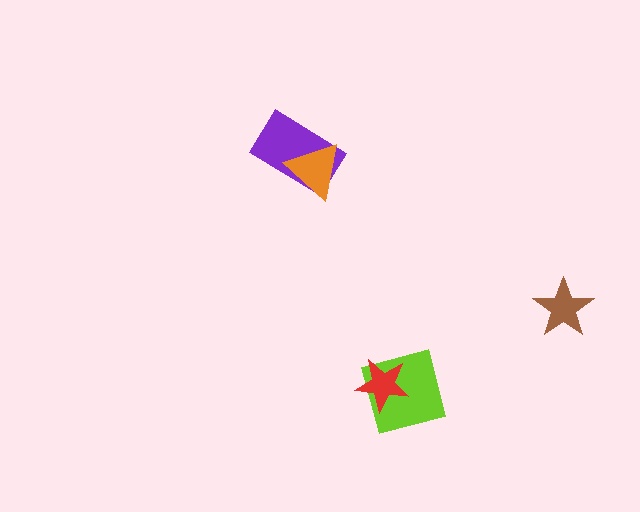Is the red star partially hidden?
No, no other shape covers it.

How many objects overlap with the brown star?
0 objects overlap with the brown star.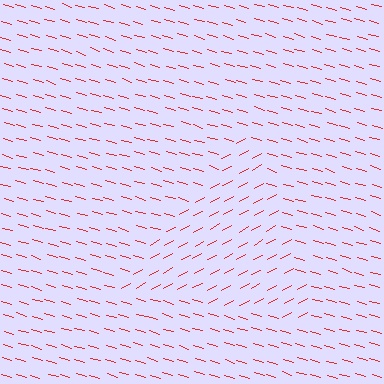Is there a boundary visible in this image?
Yes, there is a texture boundary formed by a change in line orientation.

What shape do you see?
I see a triangle.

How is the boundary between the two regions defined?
The boundary is defined purely by a change in line orientation (approximately 45 degrees difference). All lines are the same color and thickness.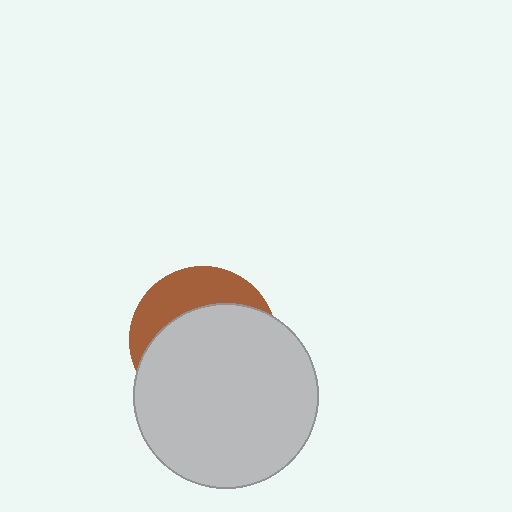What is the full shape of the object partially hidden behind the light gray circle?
The partially hidden object is a brown circle.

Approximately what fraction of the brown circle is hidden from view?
Roughly 68% of the brown circle is hidden behind the light gray circle.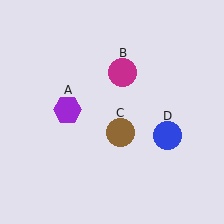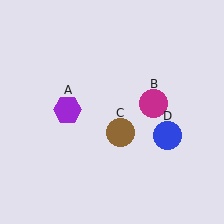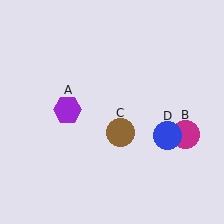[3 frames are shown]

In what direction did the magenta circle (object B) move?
The magenta circle (object B) moved down and to the right.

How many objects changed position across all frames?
1 object changed position: magenta circle (object B).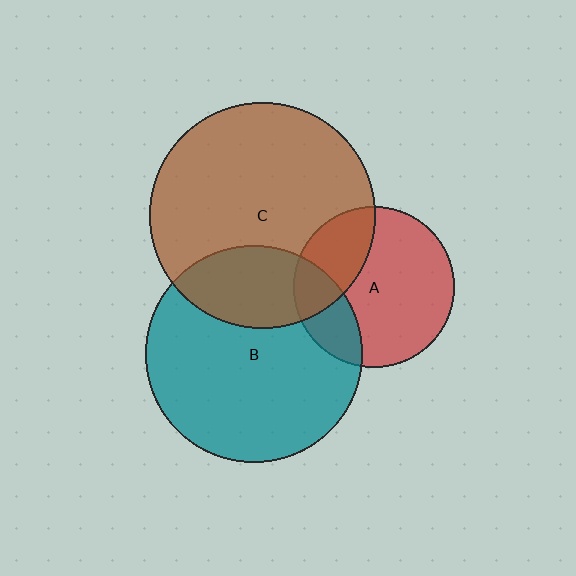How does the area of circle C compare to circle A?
Approximately 2.0 times.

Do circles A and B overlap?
Yes.